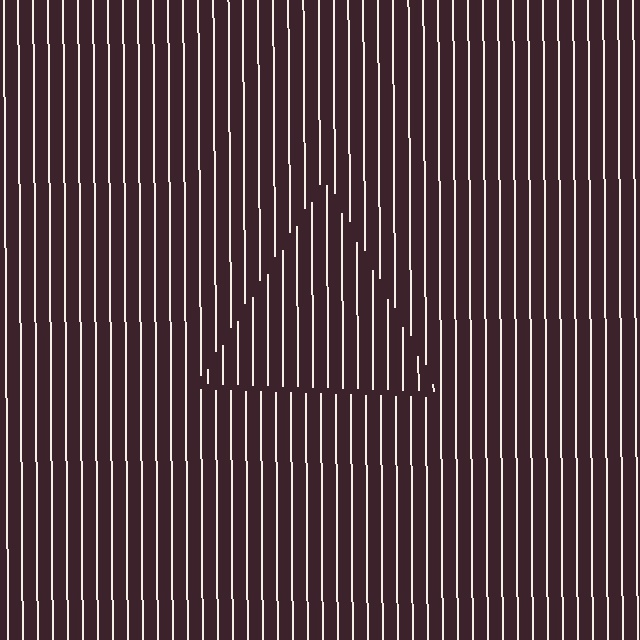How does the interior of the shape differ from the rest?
The interior of the shape contains the same grating, shifted by half a period — the contour is defined by the phase discontinuity where line-ends from the inner and outer gratings abut.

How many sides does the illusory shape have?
3 sides — the line-ends trace a triangle.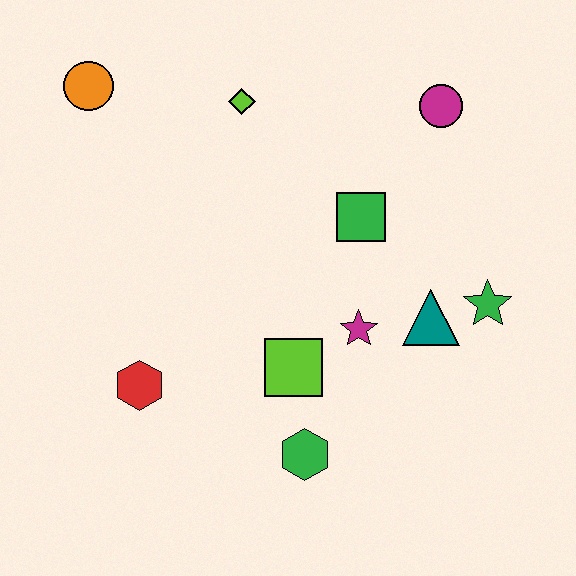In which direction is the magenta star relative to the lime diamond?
The magenta star is below the lime diamond.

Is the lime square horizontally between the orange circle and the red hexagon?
No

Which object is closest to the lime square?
The magenta star is closest to the lime square.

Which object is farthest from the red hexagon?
The magenta circle is farthest from the red hexagon.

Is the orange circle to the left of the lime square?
Yes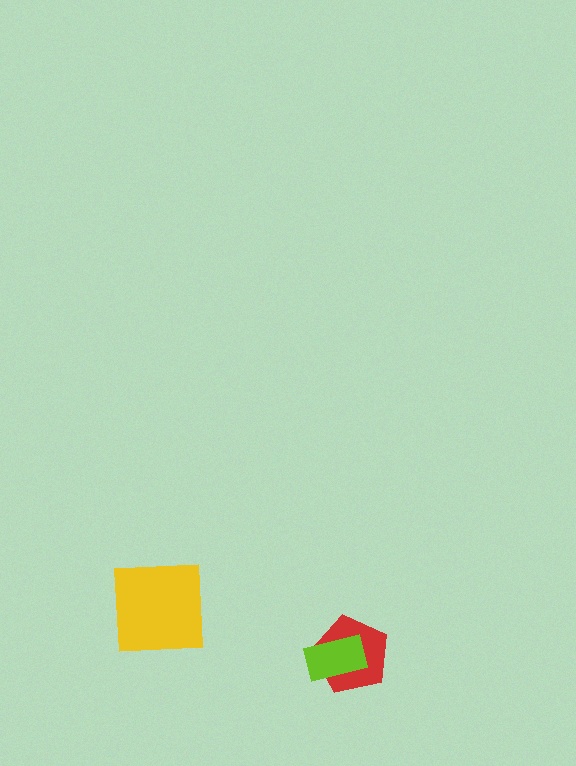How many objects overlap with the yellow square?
0 objects overlap with the yellow square.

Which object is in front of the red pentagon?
The lime rectangle is in front of the red pentagon.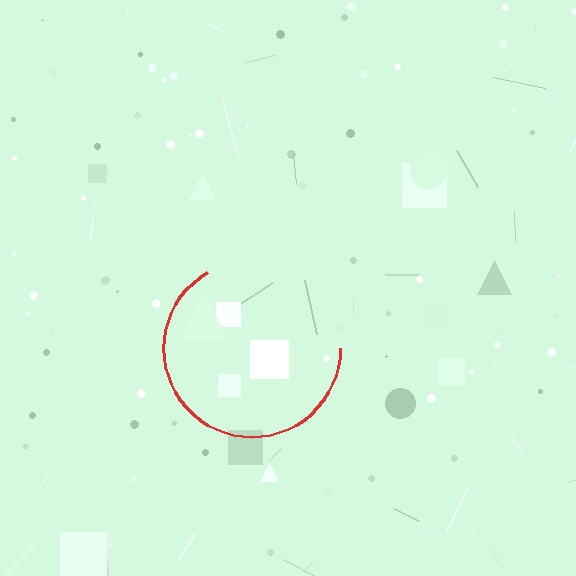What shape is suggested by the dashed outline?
The dashed outline suggests a circle.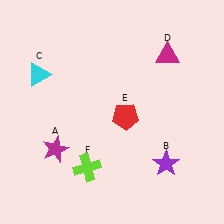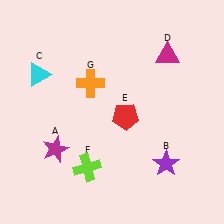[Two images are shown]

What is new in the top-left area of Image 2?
An orange cross (G) was added in the top-left area of Image 2.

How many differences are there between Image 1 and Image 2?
There is 1 difference between the two images.